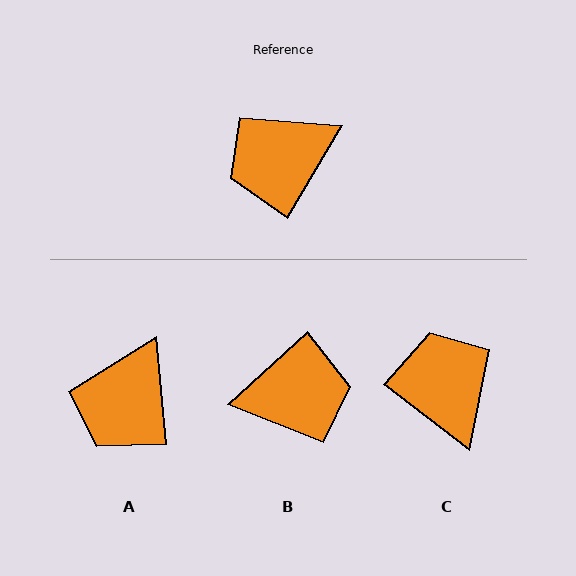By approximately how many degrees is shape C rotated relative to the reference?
Approximately 97 degrees clockwise.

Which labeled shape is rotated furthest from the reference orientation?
B, about 163 degrees away.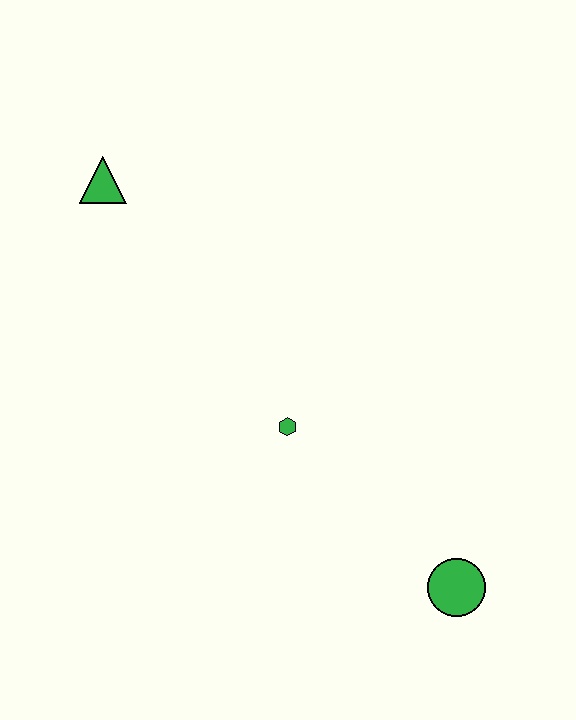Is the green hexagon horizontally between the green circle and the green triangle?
Yes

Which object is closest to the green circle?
The green hexagon is closest to the green circle.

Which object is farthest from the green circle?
The green triangle is farthest from the green circle.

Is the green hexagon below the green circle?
No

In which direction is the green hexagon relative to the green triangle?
The green hexagon is below the green triangle.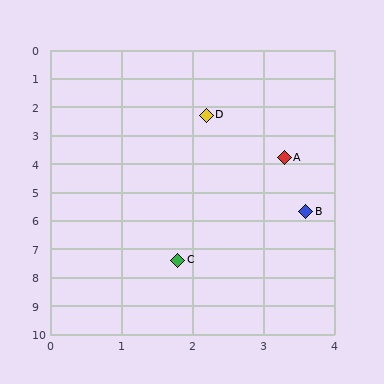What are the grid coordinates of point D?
Point D is at approximately (2.2, 2.3).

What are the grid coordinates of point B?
Point B is at approximately (3.6, 5.7).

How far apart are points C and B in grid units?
Points C and B are about 2.5 grid units apart.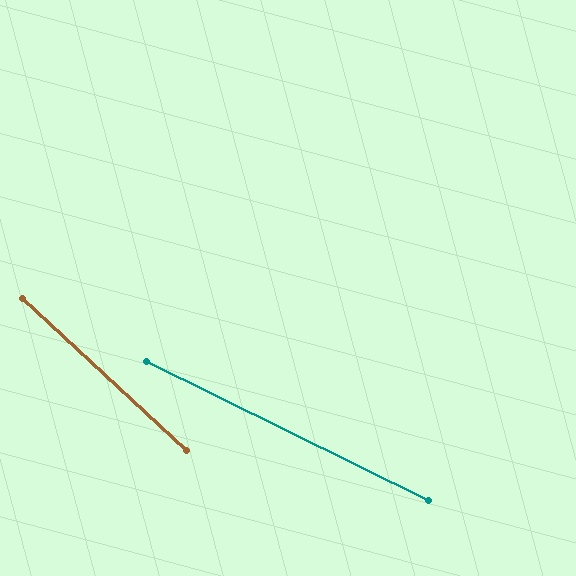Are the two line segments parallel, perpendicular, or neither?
Neither parallel nor perpendicular — they differ by about 17°.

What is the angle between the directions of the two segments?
Approximately 17 degrees.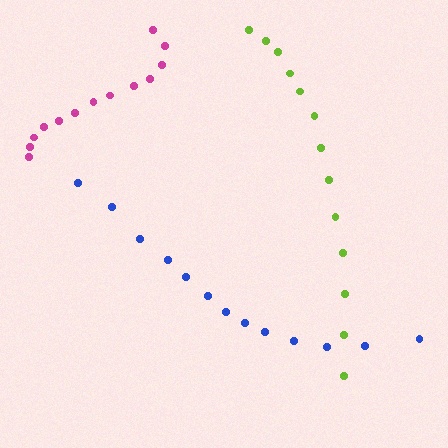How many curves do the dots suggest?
There are 3 distinct paths.